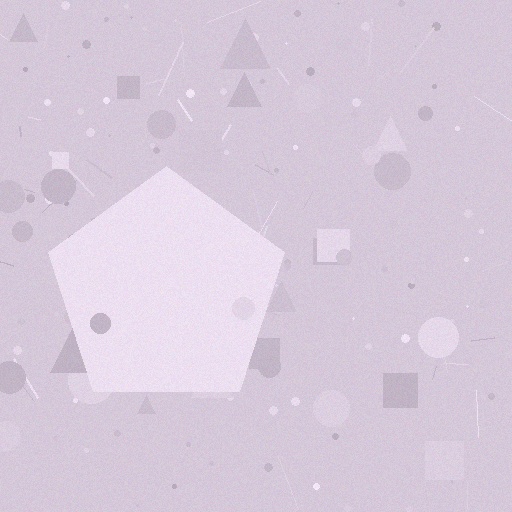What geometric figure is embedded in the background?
A pentagon is embedded in the background.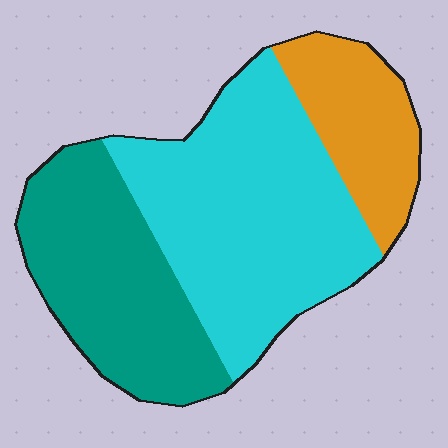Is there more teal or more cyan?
Cyan.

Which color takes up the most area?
Cyan, at roughly 50%.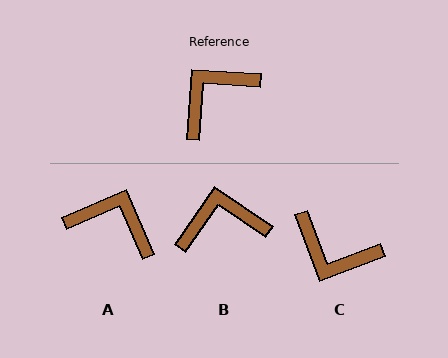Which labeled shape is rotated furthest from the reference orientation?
C, about 114 degrees away.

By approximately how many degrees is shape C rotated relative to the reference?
Approximately 114 degrees counter-clockwise.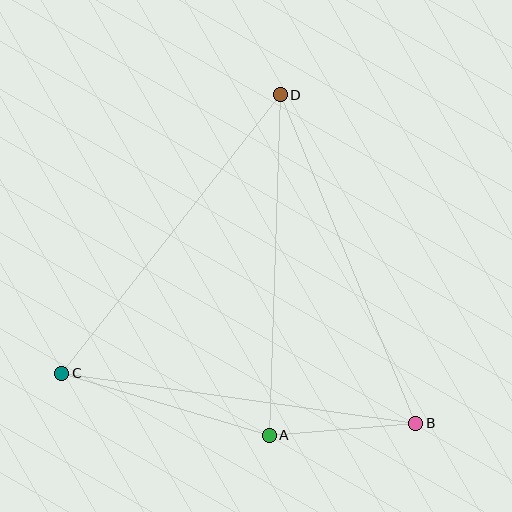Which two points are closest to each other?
Points A and B are closest to each other.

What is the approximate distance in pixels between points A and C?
The distance between A and C is approximately 216 pixels.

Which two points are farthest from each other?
Points B and C are farthest from each other.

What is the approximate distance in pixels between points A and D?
The distance between A and D is approximately 341 pixels.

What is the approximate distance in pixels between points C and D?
The distance between C and D is approximately 354 pixels.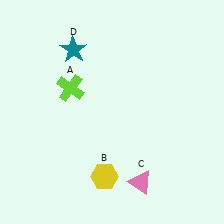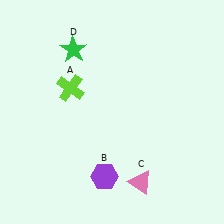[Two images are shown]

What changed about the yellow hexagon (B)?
In Image 1, B is yellow. In Image 2, it changed to purple.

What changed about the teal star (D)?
In Image 1, D is teal. In Image 2, it changed to green.